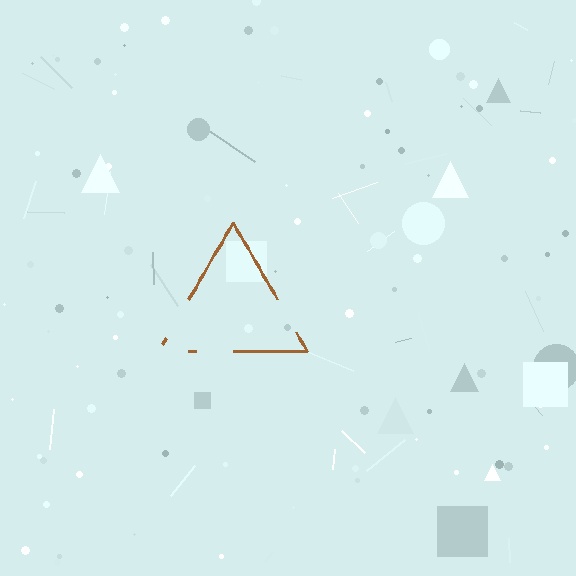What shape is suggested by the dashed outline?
The dashed outline suggests a triangle.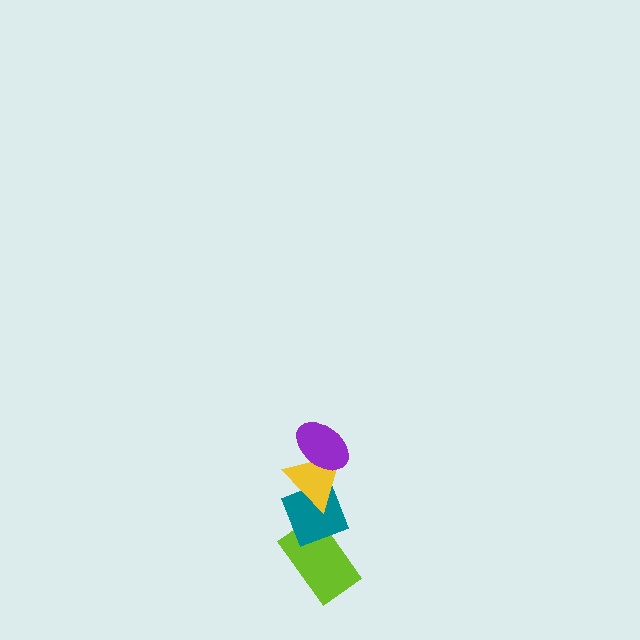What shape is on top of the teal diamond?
The yellow triangle is on top of the teal diamond.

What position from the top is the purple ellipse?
The purple ellipse is 1st from the top.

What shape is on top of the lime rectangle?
The teal diamond is on top of the lime rectangle.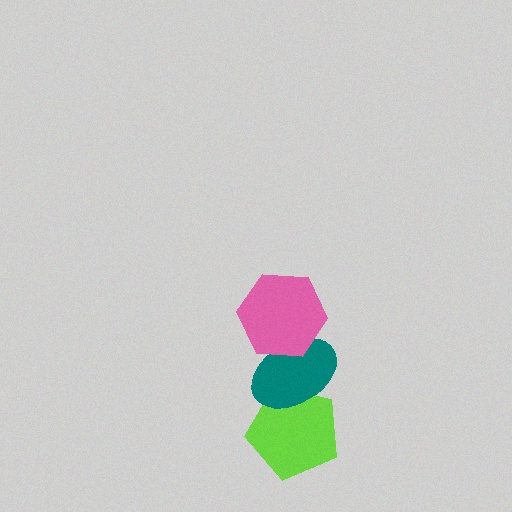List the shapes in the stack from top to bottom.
From top to bottom: the pink hexagon, the teal ellipse, the lime pentagon.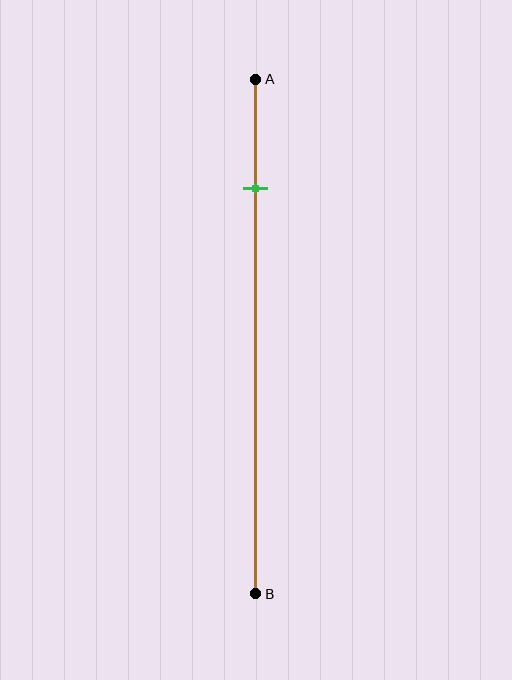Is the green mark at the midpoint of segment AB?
No, the mark is at about 20% from A, not at the 50% midpoint.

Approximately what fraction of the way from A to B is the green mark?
The green mark is approximately 20% of the way from A to B.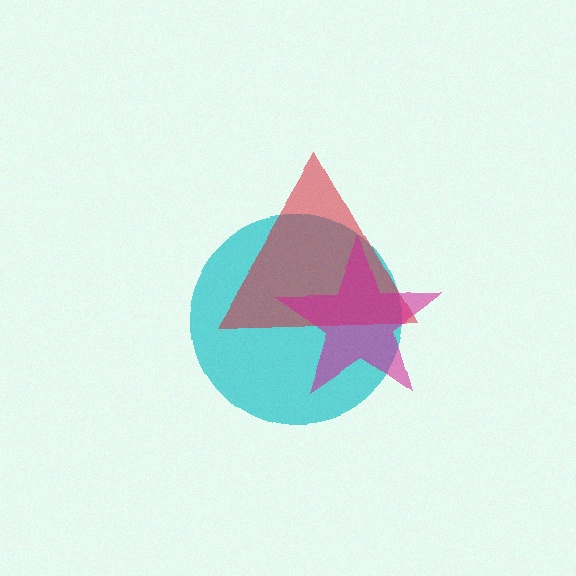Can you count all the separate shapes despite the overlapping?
Yes, there are 3 separate shapes.